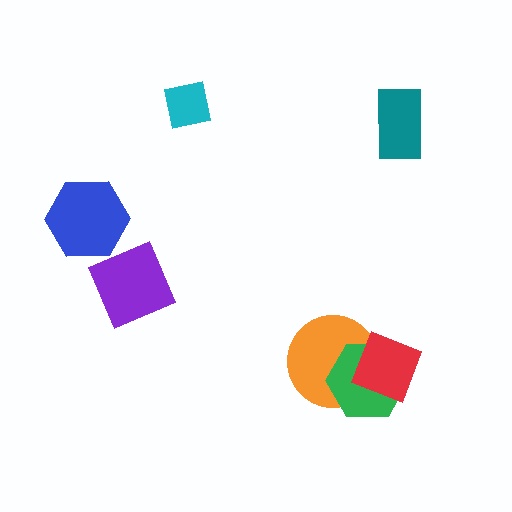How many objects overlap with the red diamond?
2 objects overlap with the red diamond.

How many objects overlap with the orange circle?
2 objects overlap with the orange circle.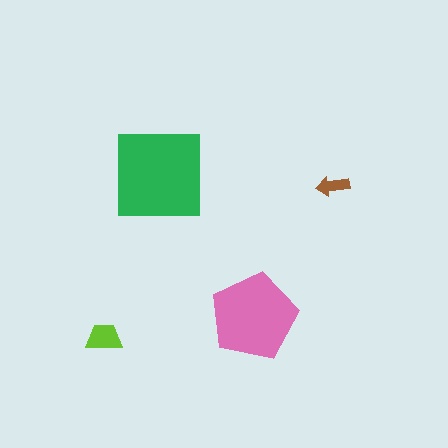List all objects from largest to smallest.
The green square, the pink pentagon, the lime trapezoid, the brown arrow.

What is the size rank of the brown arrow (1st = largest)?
4th.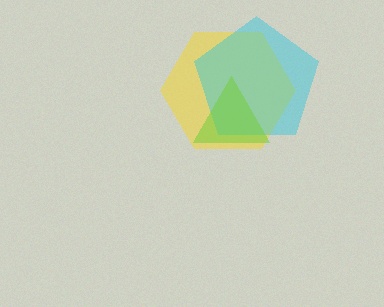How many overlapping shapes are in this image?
There are 3 overlapping shapes in the image.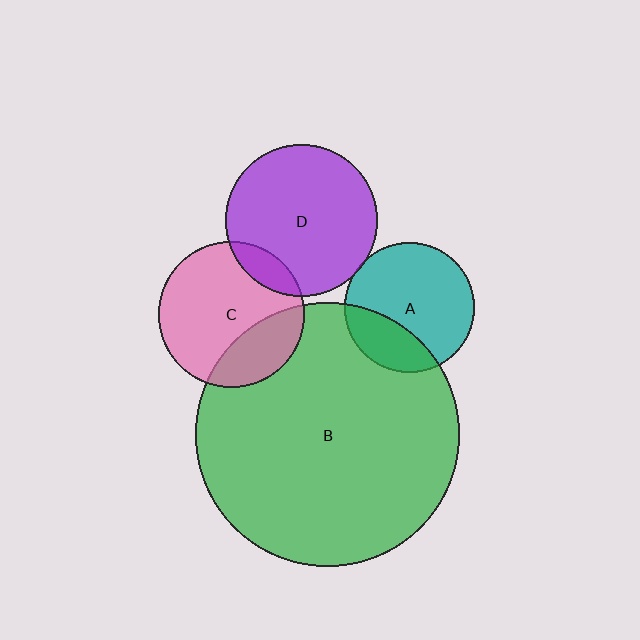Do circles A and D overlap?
Yes.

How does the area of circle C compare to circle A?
Approximately 1.3 times.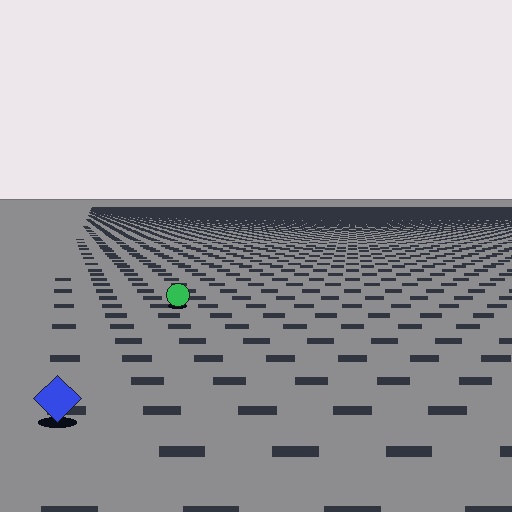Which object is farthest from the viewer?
The green circle is farthest from the viewer. It appears smaller and the ground texture around it is denser.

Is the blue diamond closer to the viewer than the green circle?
Yes. The blue diamond is closer — you can tell from the texture gradient: the ground texture is coarser near it.